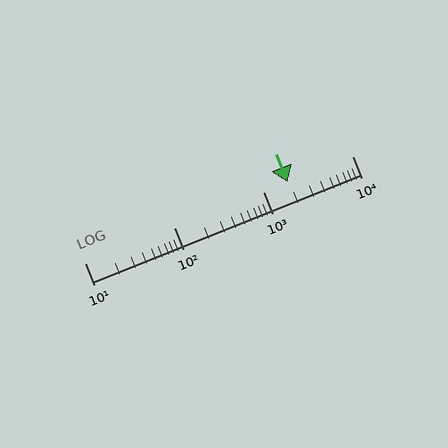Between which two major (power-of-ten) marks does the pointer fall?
The pointer is between 1000 and 10000.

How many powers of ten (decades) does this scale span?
The scale spans 3 decades, from 10 to 10000.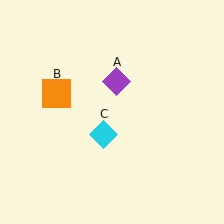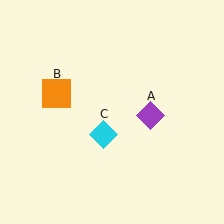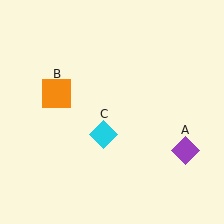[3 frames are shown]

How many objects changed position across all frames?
1 object changed position: purple diamond (object A).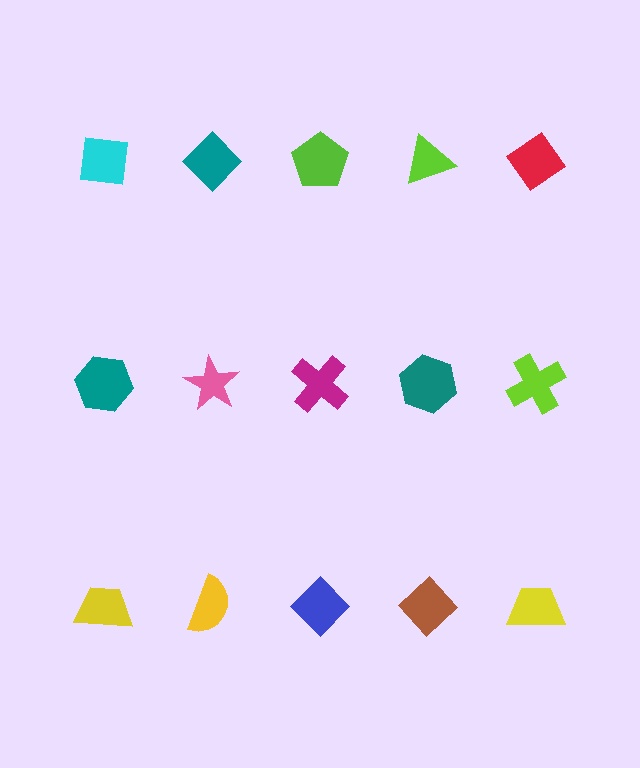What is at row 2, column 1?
A teal hexagon.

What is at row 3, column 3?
A blue diamond.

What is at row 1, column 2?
A teal diamond.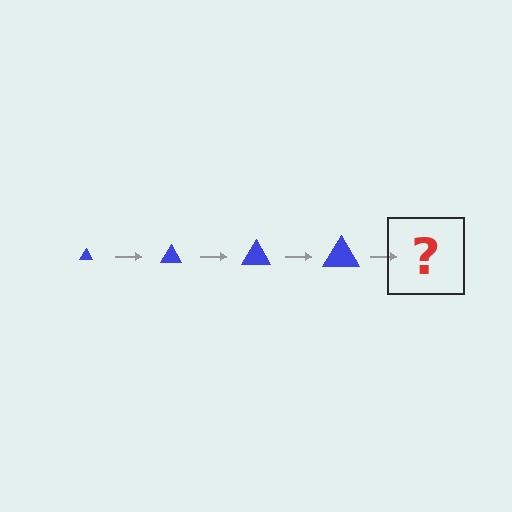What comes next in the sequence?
The next element should be a blue triangle, larger than the previous one.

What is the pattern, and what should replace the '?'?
The pattern is that the triangle gets progressively larger each step. The '?' should be a blue triangle, larger than the previous one.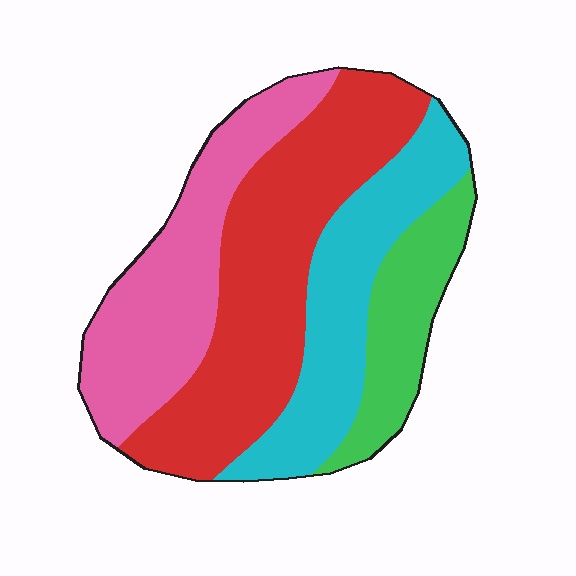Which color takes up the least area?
Green, at roughly 15%.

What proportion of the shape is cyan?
Cyan takes up about one quarter (1/4) of the shape.